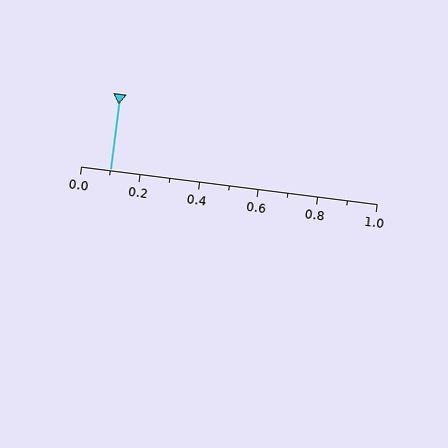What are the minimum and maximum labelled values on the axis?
The axis runs from 0.0 to 1.0.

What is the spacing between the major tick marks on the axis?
The major ticks are spaced 0.2 apart.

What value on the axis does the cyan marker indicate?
The marker indicates approximately 0.1.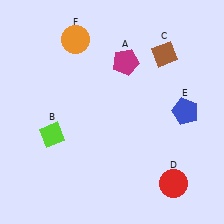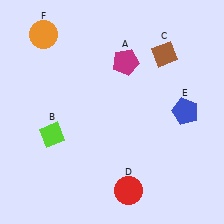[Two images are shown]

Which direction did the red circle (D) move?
The red circle (D) moved left.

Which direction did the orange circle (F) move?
The orange circle (F) moved left.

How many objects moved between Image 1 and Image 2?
2 objects moved between the two images.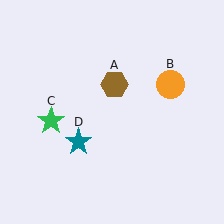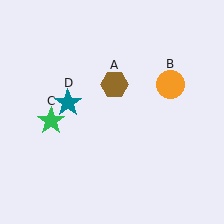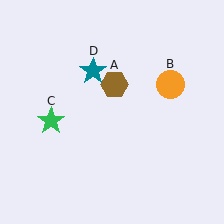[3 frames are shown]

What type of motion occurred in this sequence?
The teal star (object D) rotated clockwise around the center of the scene.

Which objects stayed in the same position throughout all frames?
Brown hexagon (object A) and orange circle (object B) and green star (object C) remained stationary.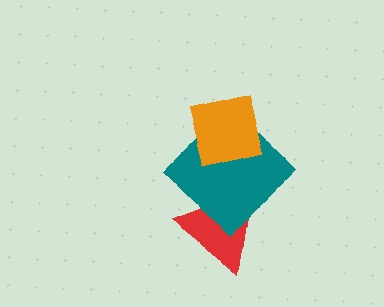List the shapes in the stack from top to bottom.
From top to bottom: the orange square, the teal diamond, the red triangle.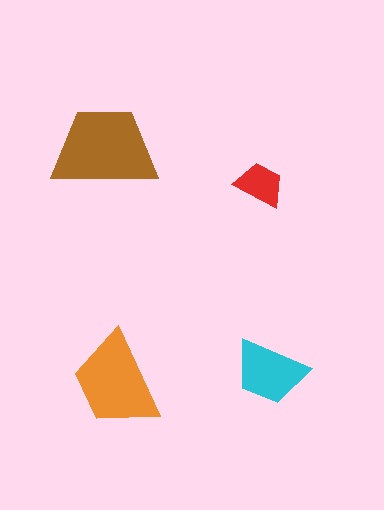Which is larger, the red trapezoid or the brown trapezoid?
The brown one.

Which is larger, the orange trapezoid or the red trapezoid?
The orange one.